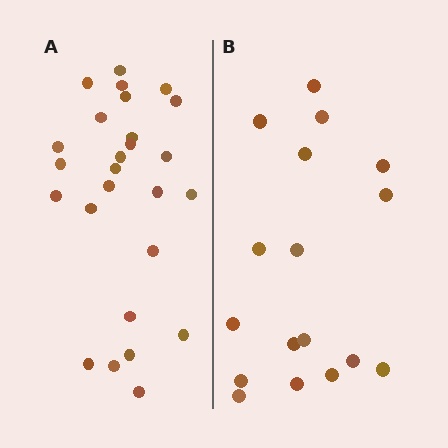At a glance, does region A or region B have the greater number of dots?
Region A (the left region) has more dots.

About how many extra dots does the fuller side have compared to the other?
Region A has roughly 8 or so more dots than region B.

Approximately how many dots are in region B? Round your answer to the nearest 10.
About 20 dots. (The exact count is 17, which rounds to 20.)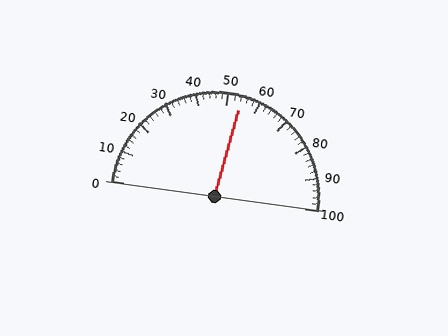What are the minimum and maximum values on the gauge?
The gauge ranges from 0 to 100.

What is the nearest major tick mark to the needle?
The nearest major tick mark is 50.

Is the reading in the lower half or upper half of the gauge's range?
The reading is in the upper half of the range (0 to 100).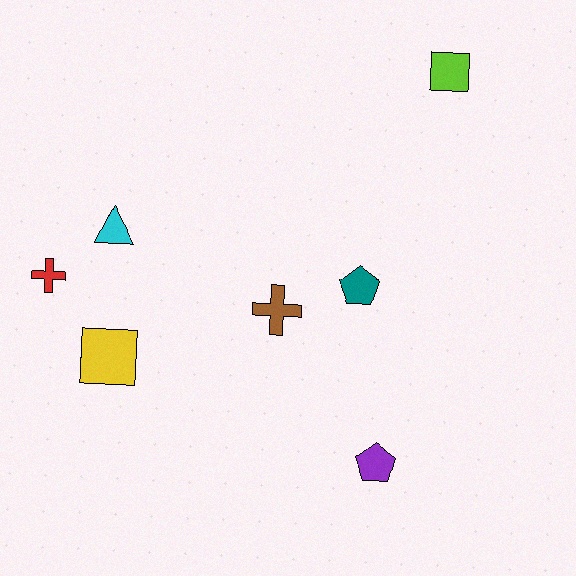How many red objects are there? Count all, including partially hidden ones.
There is 1 red object.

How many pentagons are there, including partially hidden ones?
There are 2 pentagons.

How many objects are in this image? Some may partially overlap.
There are 7 objects.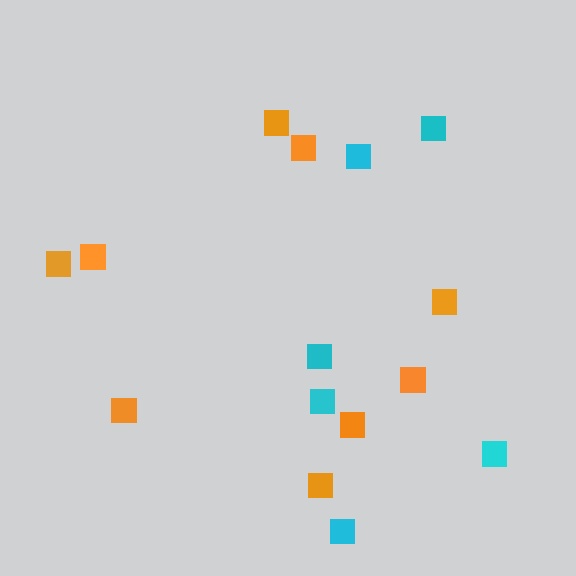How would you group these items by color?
There are 2 groups: one group of cyan squares (6) and one group of orange squares (9).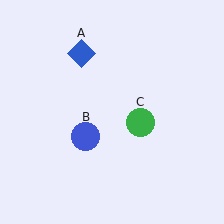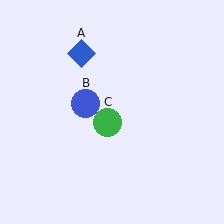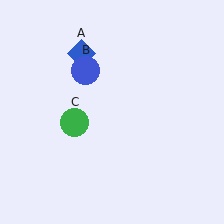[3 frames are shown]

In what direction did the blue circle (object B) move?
The blue circle (object B) moved up.